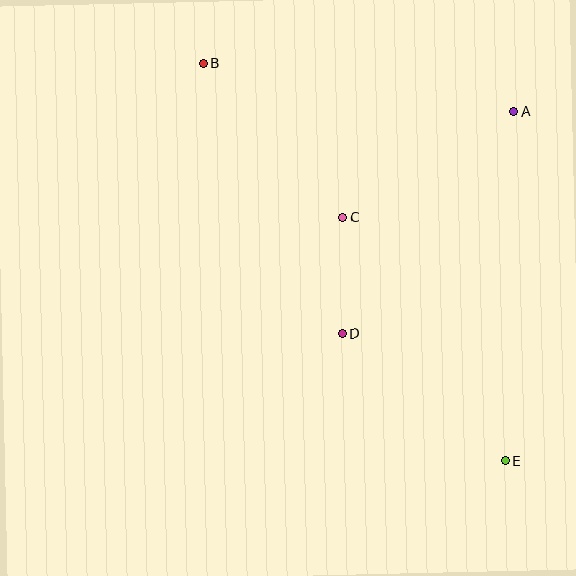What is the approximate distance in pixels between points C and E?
The distance between C and E is approximately 292 pixels.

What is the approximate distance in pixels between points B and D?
The distance between B and D is approximately 304 pixels.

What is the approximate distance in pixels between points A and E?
The distance between A and E is approximately 349 pixels.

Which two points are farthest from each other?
Points B and E are farthest from each other.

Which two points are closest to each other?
Points C and D are closest to each other.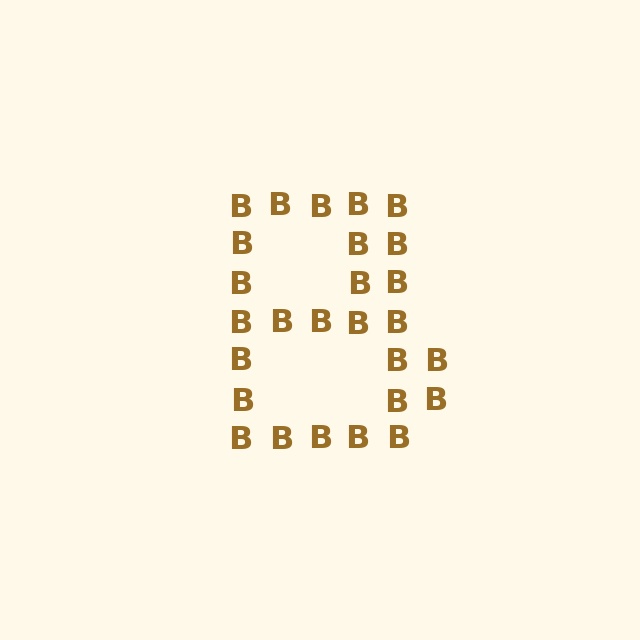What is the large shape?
The large shape is the letter B.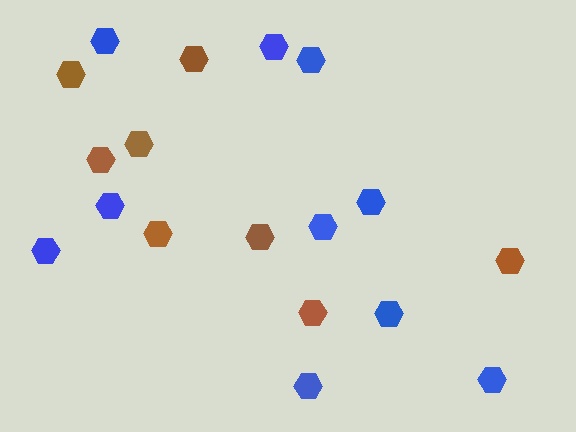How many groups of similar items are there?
There are 2 groups: one group of brown hexagons (8) and one group of blue hexagons (10).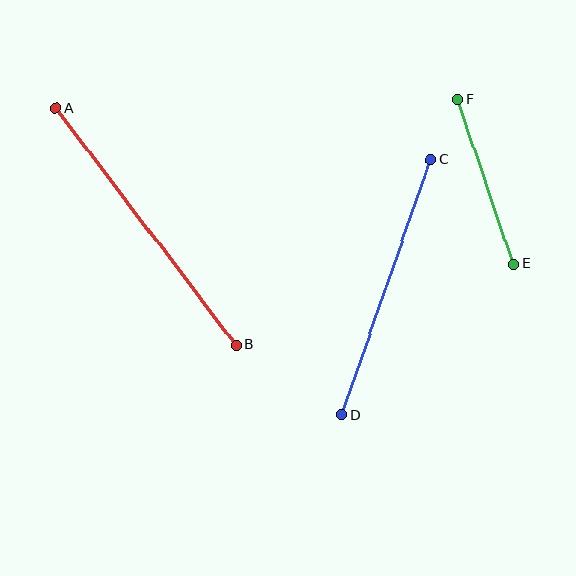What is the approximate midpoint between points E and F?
The midpoint is at approximately (486, 182) pixels.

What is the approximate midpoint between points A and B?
The midpoint is at approximately (146, 226) pixels.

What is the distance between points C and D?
The distance is approximately 270 pixels.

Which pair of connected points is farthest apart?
Points A and B are farthest apart.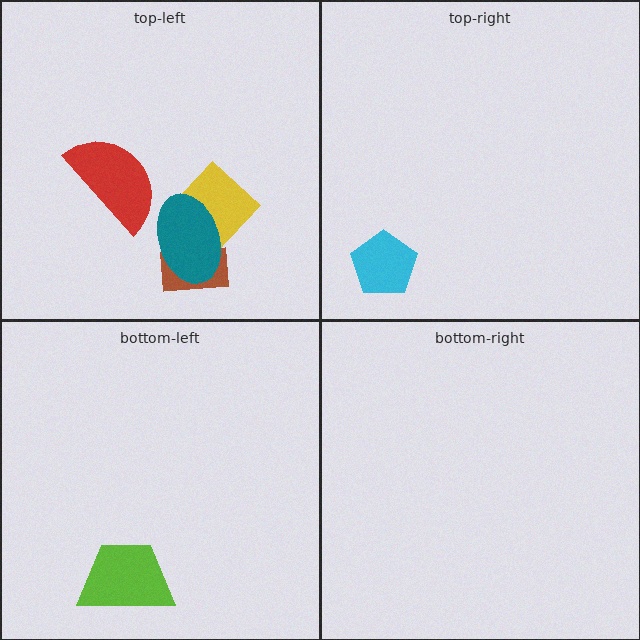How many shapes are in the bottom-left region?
1.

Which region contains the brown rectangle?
The top-left region.